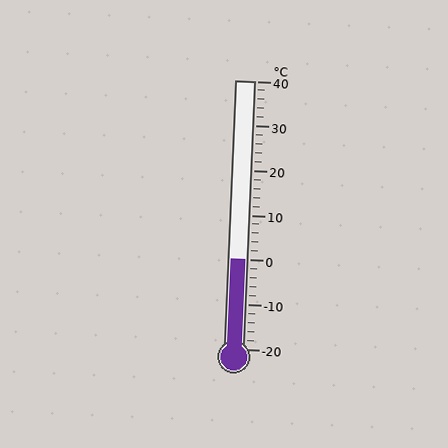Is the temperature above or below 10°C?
The temperature is below 10°C.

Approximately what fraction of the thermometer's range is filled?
The thermometer is filled to approximately 35% of its range.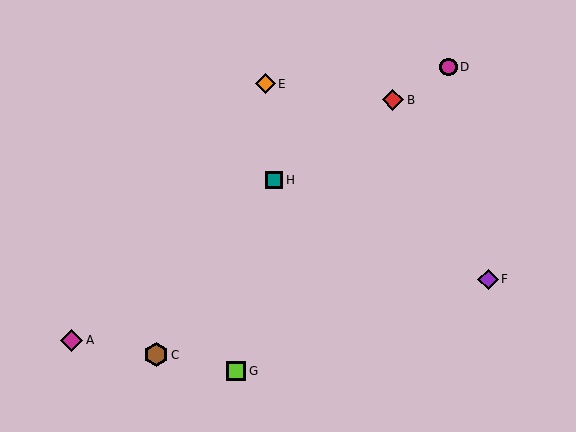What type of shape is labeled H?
Shape H is a teal square.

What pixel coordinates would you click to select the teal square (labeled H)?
Click at (274, 180) to select the teal square H.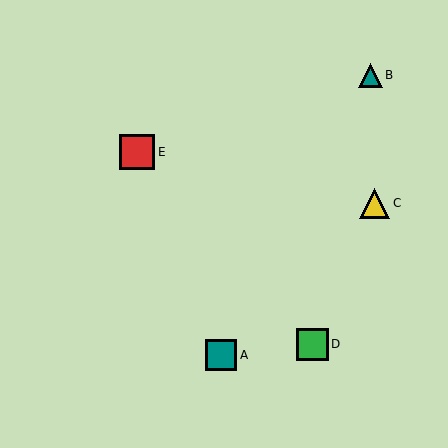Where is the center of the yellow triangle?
The center of the yellow triangle is at (374, 203).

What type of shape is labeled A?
Shape A is a teal square.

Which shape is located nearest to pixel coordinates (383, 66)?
The teal triangle (labeled B) at (370, 75) is nearest to that location.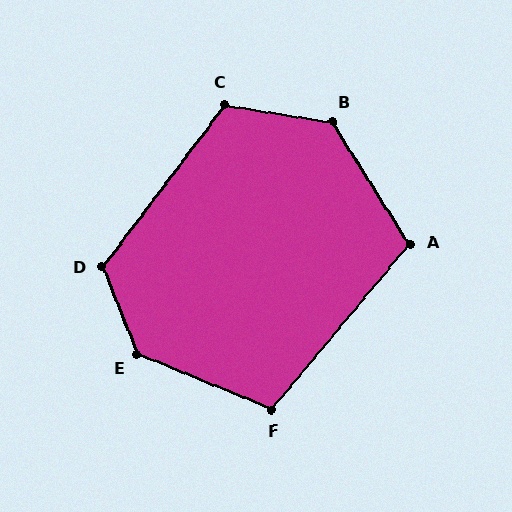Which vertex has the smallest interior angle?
F, at approximately 108 degrees.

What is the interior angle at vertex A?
Approximately 108 degrees (obtuse).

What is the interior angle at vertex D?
Approximately 121 degrees (obtuse).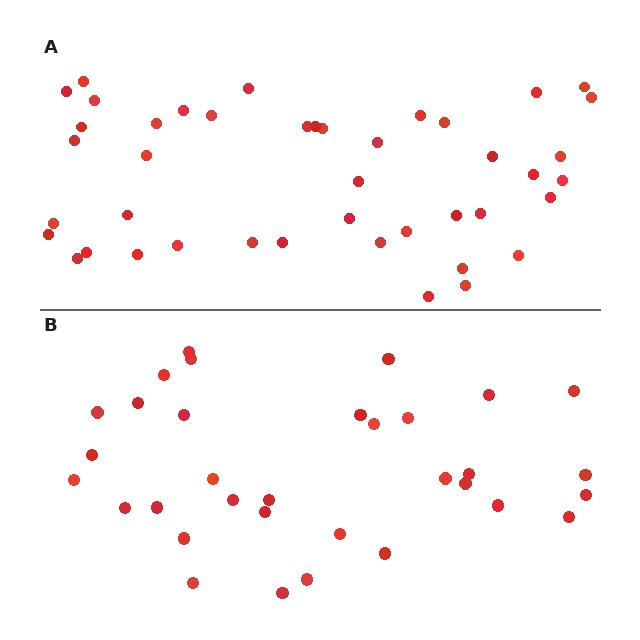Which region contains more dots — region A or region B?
Region A (the top region) has more dots.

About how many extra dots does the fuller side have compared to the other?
Region A has roughly 10 or so more dots than region B.